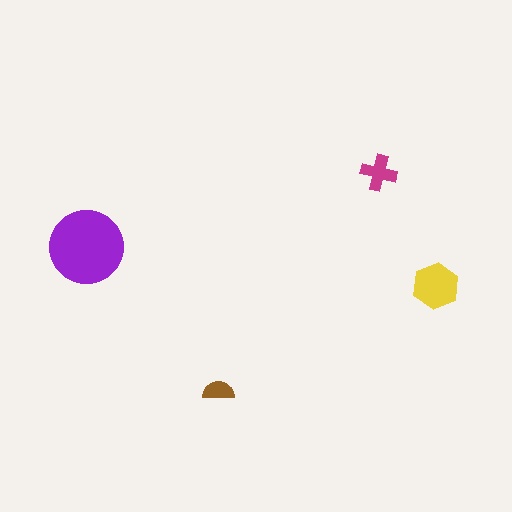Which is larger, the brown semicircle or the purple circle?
The purple circle.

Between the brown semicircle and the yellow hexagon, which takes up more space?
The yellow hexagon.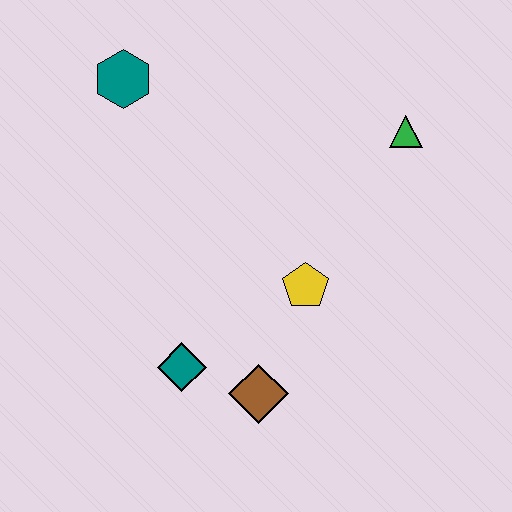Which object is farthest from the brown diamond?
The teal hexagon is farthest from the brown diamond.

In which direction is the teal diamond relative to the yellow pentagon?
The teal diamond is to the left of the yellow pentagon.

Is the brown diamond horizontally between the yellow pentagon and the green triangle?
No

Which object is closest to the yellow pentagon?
The brown diamond is closest to the yellow pentagon.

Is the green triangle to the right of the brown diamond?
Yes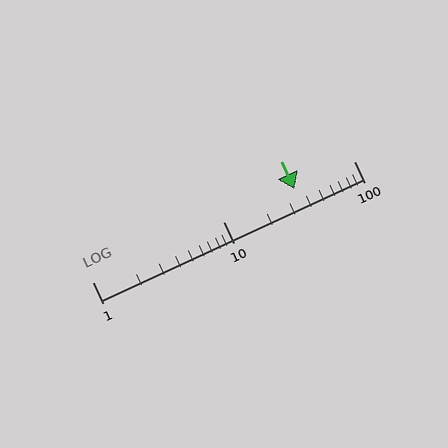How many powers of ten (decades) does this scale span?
The scale spans 2 decades, from 1 to 100.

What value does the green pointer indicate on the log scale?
The pointer indicates approximately 35.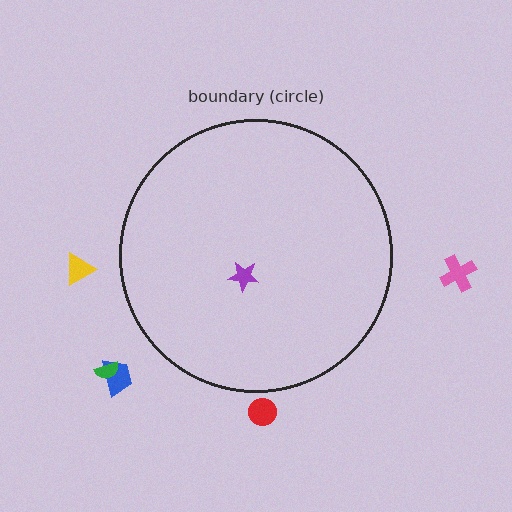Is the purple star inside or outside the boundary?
Inside.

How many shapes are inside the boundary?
1 inside, 5 outside.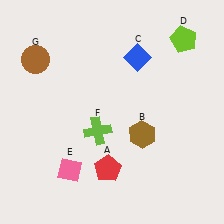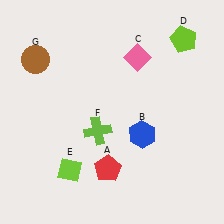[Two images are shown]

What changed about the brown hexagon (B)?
In Image 1, B is brown. In Image 2, it changed to blue.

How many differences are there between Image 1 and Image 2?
There are 3 differences between the two images.